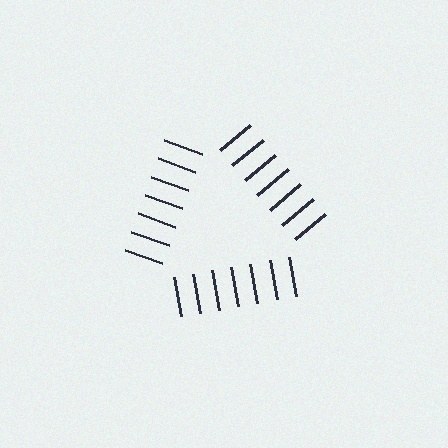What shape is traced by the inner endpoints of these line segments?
An illusory triangle — the line segments terminate on its edges but no continuous stroke is drawn.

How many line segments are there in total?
21 — 7 along each of the 3 edges.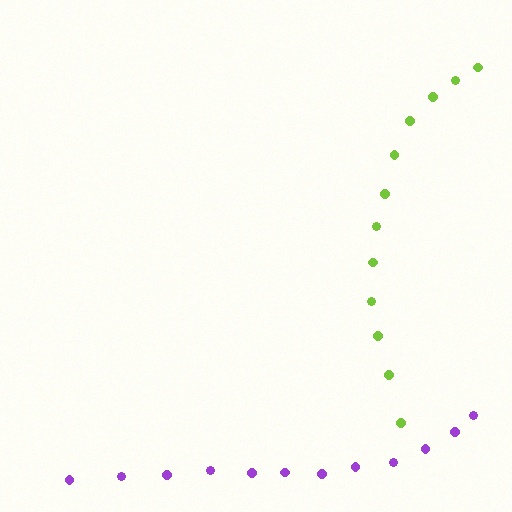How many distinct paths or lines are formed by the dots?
There are 2 distinct paths.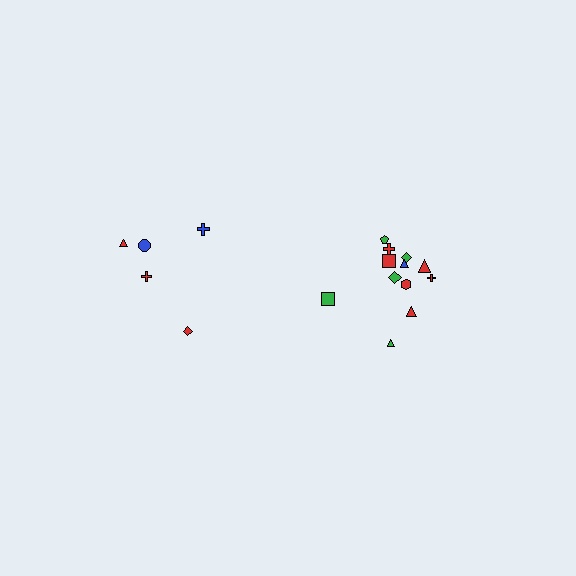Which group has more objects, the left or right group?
The right group.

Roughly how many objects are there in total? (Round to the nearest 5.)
Roughly 15 objects in total.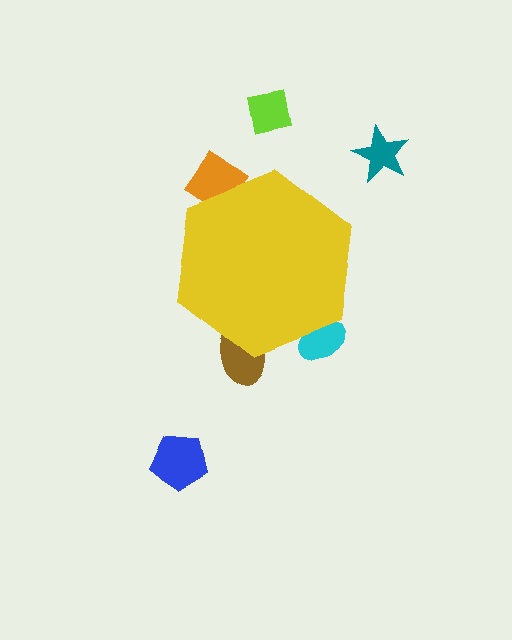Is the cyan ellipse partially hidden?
Yes, the cyan ellipse is partially hidden behind the yellow hexagon.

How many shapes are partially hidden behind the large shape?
3 shapes are partially hidden.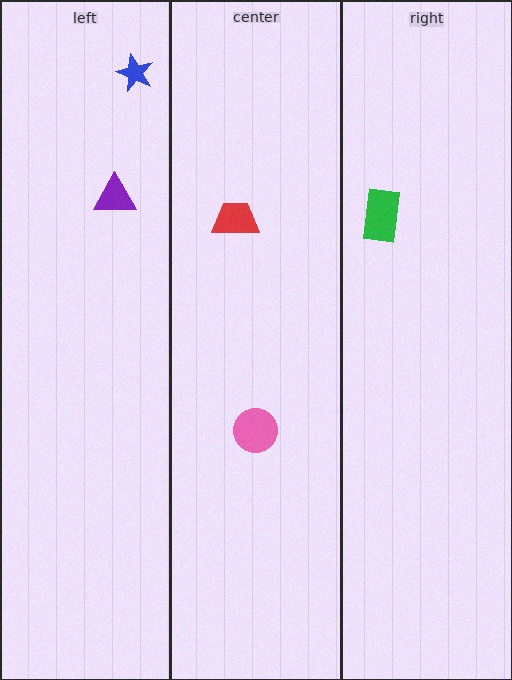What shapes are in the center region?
The pink circle, the red trapezoid.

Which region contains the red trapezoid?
The center region.